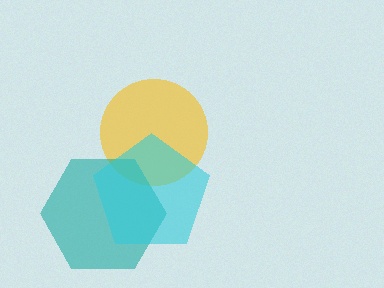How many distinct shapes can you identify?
There are 3 distinct shapes: a yellow circle, a teal hexagon, a cyan pentagon.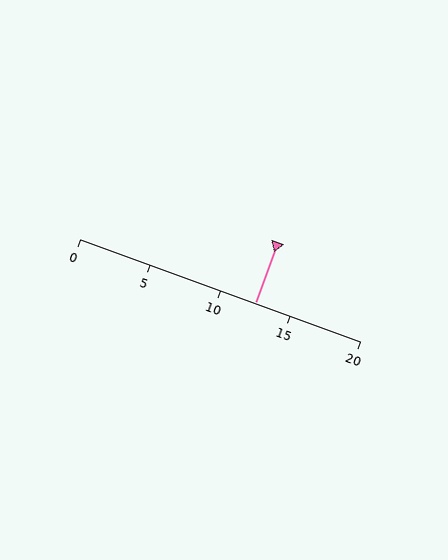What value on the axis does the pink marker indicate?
The marker indicates approximately 12.5.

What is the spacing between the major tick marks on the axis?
The major ticks are spaced 5 apart.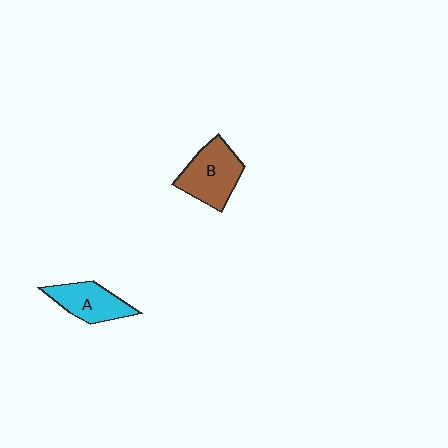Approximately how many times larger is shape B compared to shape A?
Approximately 1.2 times.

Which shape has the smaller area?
Shape A (cyan).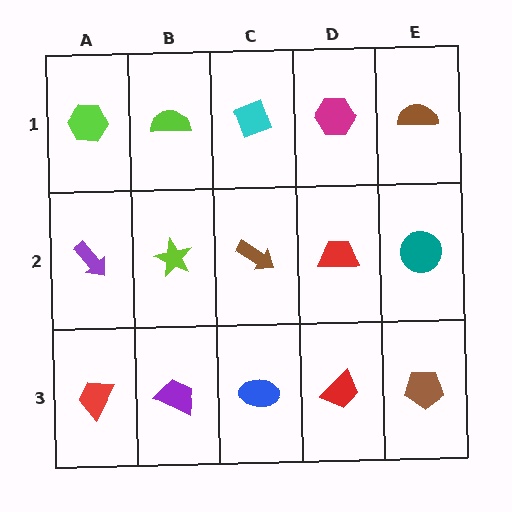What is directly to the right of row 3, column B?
A blue ellipse.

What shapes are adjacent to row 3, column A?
A purple arrow (row 2, column A), a purple trapezoid (row 3, column B).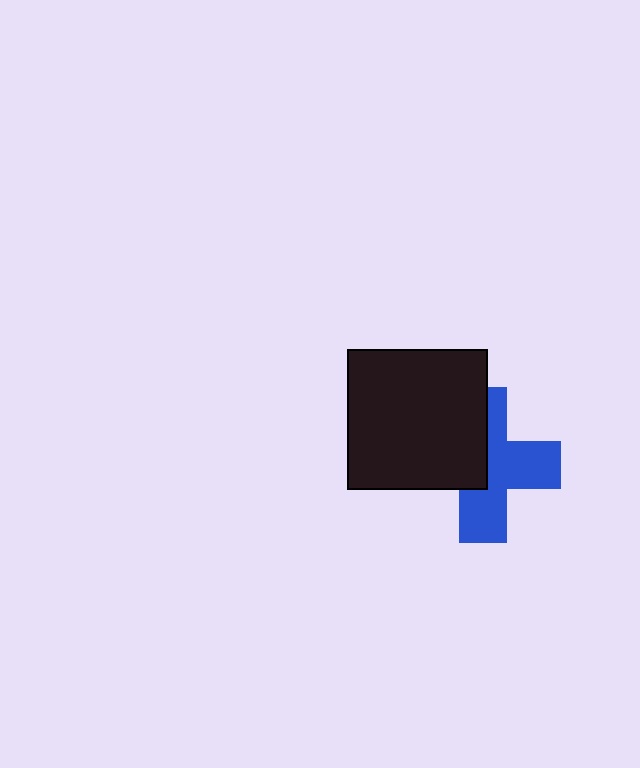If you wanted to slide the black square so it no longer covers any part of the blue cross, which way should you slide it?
Slide it left — that is the most direct way to separate the two shapes.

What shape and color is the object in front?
The object in front is a black square.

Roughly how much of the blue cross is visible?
About half of it is visible (roughly 57%).